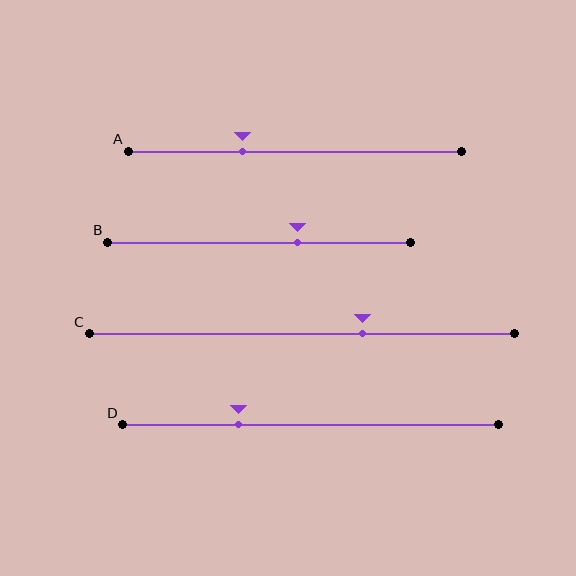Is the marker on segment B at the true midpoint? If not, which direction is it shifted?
No, the marker on segment B is shifted to the right by about 13% of the segment length.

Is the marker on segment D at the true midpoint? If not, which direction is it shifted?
No, the marker on segment D is shifted to the left by about 19% of the segment length.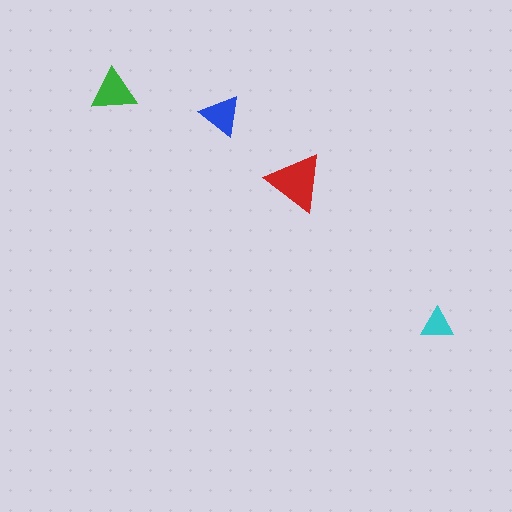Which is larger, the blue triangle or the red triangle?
The red one.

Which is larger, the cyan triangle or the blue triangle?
The blue one.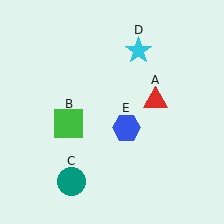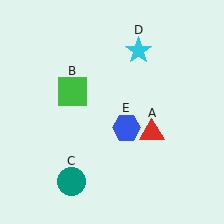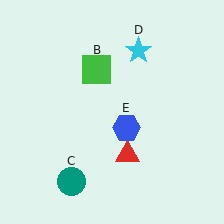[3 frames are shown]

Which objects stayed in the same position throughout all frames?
Teal circle (object C) and cyan star (object D) and blue hexagon (object E) remained stationary.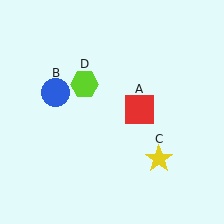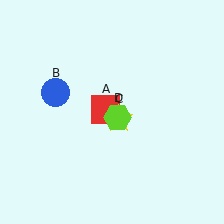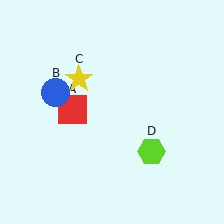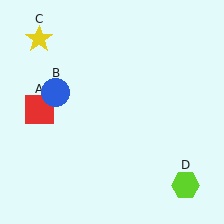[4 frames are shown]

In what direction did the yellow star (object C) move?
The yellow star (object C) moved up and to the left.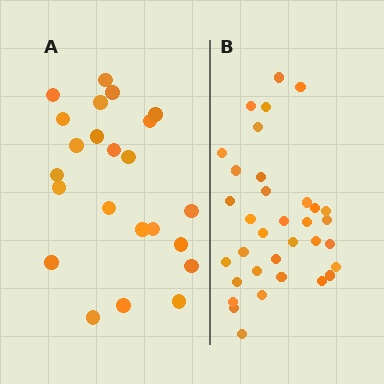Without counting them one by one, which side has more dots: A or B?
Region B (the right region) has more dots.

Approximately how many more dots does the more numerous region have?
Region B has roughly 12 or so more dots than region A.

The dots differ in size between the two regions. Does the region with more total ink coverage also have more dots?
No. Region A has more total ink coverage because its dots are larger, but region B actually contains more individual dots. Total area can be misleading — the number of items is what matters here.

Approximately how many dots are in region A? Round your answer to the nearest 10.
About 20 dots. (The exact count is 23, which rounds to 20.)